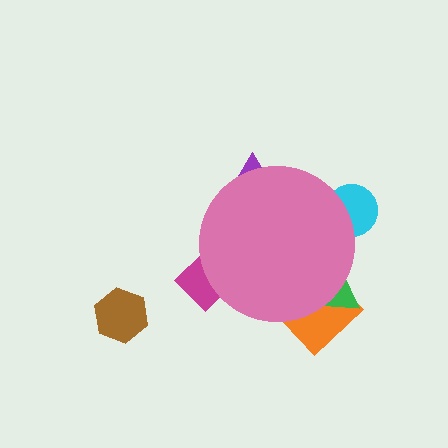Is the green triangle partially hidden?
Yes, the green triangle is partially hidden behind the pink circle.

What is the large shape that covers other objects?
A pink circle.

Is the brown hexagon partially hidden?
No, the brown hexagon is fully visible.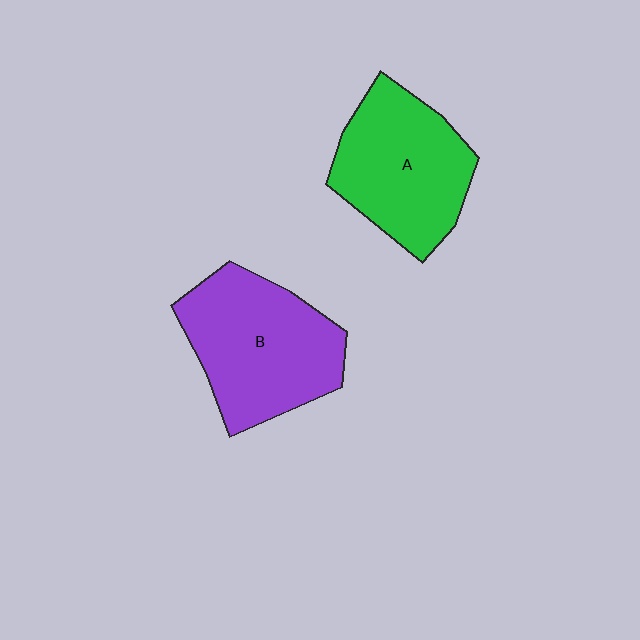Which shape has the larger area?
Shape B (purple).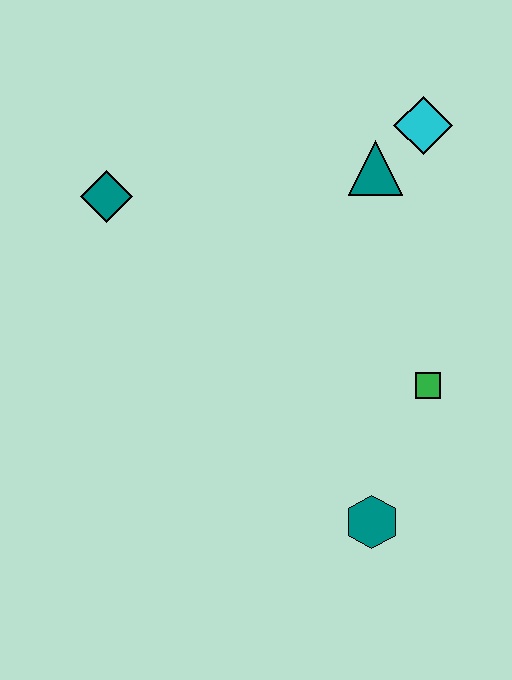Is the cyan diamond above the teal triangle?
Yes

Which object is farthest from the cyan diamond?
The teal hexagon is farthest from the cyan diamond.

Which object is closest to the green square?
The teal hexagon is closest to the green square.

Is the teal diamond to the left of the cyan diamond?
Yes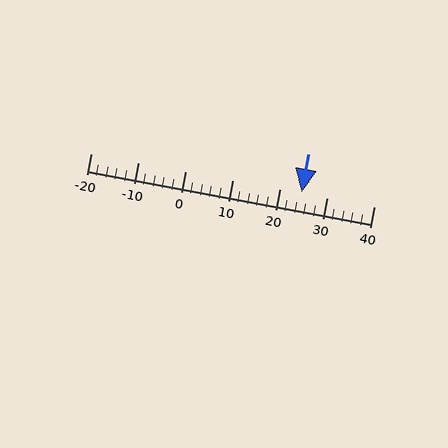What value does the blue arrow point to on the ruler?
The blue arrow points to approximately 25.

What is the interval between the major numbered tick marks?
The major tick marks are spaced 10 units apart.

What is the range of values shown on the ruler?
The ruler shows values from -20 to 40.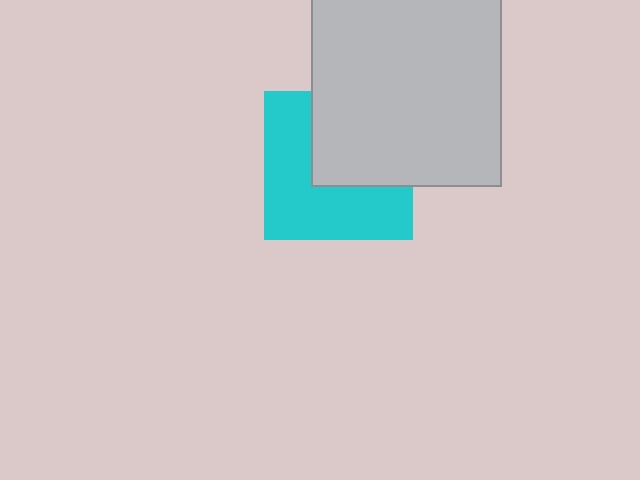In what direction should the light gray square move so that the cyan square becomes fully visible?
The light gray square should move toward the upper-right. That is the shortest direction to clear the overlap and leave the cyan square fully visible.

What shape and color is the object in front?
The object in front is a light gray square.